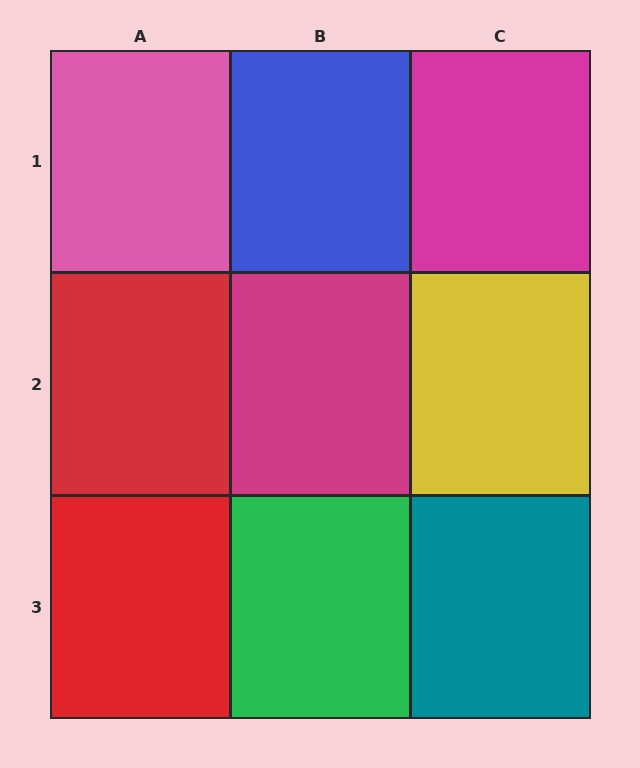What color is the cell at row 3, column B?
Green.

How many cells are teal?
1 cell is teal.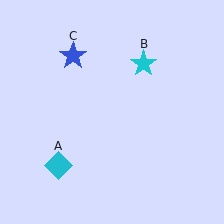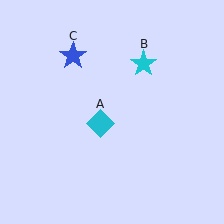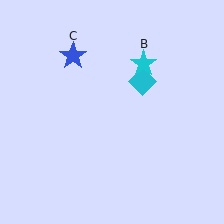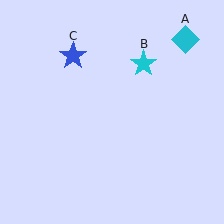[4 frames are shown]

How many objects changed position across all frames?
1 object changed position: cyan diamond (object A).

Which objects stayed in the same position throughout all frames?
Cyan star (object B) and blue star (object C) remained stationary.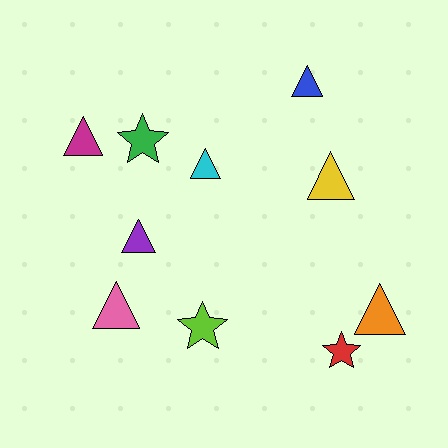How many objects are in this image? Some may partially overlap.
There are 10 objects.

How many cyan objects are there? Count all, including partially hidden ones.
There is 1 cyan object.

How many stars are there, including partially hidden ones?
There are 3 stars.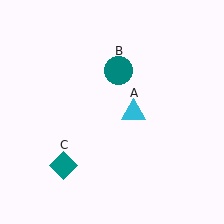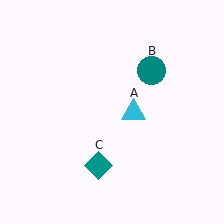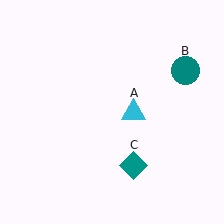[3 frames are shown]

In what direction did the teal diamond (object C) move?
The teal diamond (object C) moved right.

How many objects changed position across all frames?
2 objects changed position: teal circle (object B), teal diamond (object C).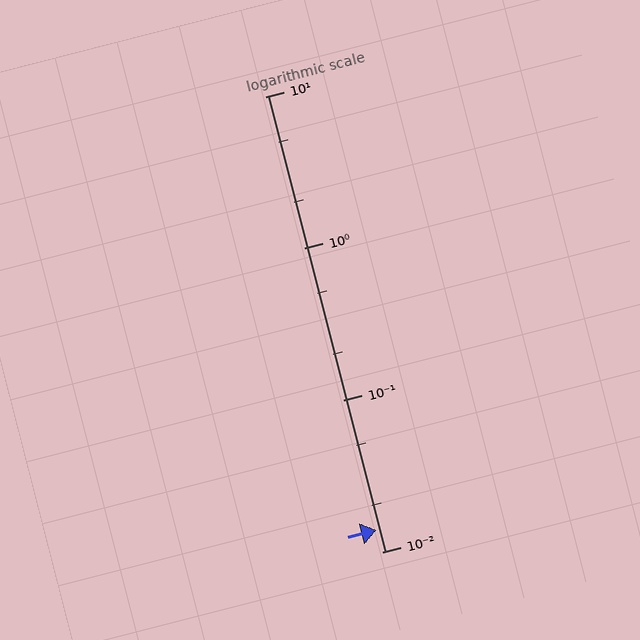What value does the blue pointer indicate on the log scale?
The pointer indicates approximately 0.014.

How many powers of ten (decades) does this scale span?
The scale spans 3 decades, from 0.01 to 10.